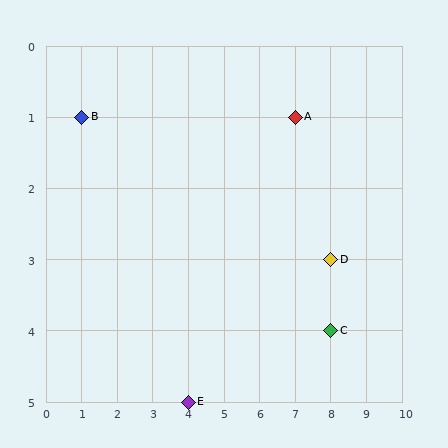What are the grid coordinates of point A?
Point A is at grid coordinates (7, 1).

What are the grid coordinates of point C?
Point C is at grid coordinates (8, 4).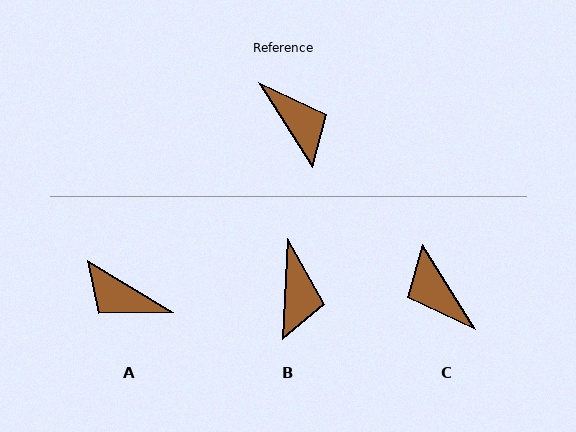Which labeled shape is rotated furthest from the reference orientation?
C, about 180 degrees away.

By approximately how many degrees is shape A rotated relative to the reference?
Approximately 153 degrees clockwise.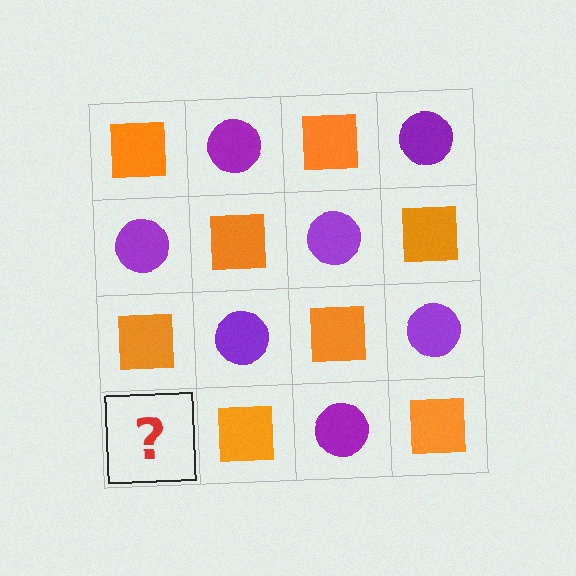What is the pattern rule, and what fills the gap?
The rule is that it alternates orange square and purple circle in a checkerboard pattern. The gap should be filled with a purple circle.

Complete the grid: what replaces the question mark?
The question mark should be replaced with a purple circle.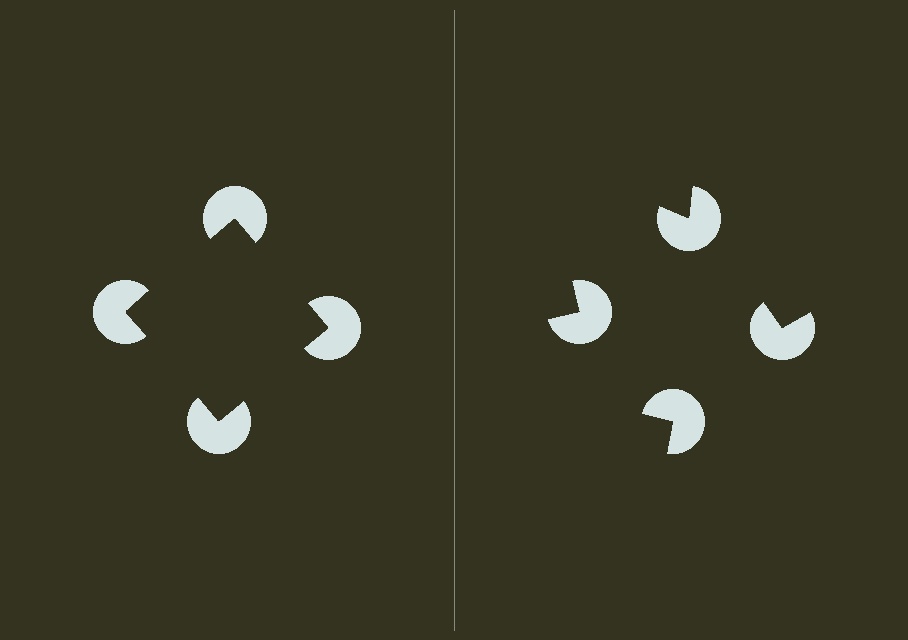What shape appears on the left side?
An illusory square.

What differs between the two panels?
The pac-man discs are positioned identically on both sides; only the wedge orientations differ. On the left they align to a square; on the right they are misaligned.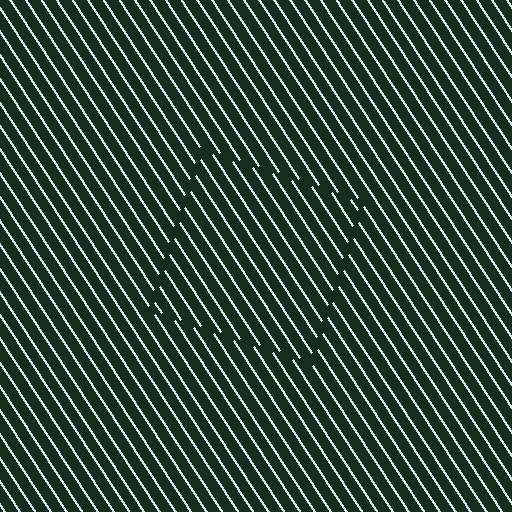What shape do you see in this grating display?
An illusory square. The interior of the shape contains the same grating, shifted by half a period — the contour is defined by the phase discontinuity where line-ends from the inner and outer gratings abut.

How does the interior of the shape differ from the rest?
The interior of the shape contains the same grating, shifted by half a period — the contour is defined by the phase discontinuity where line-ends from the inner and outer gratings abut.